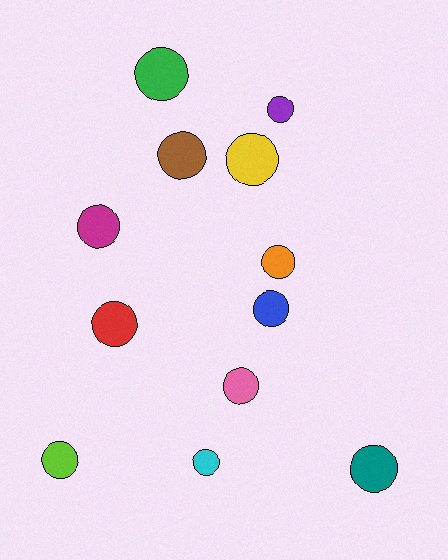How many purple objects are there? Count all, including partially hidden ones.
There is 1 purple object.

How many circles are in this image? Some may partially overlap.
There are 12 circles.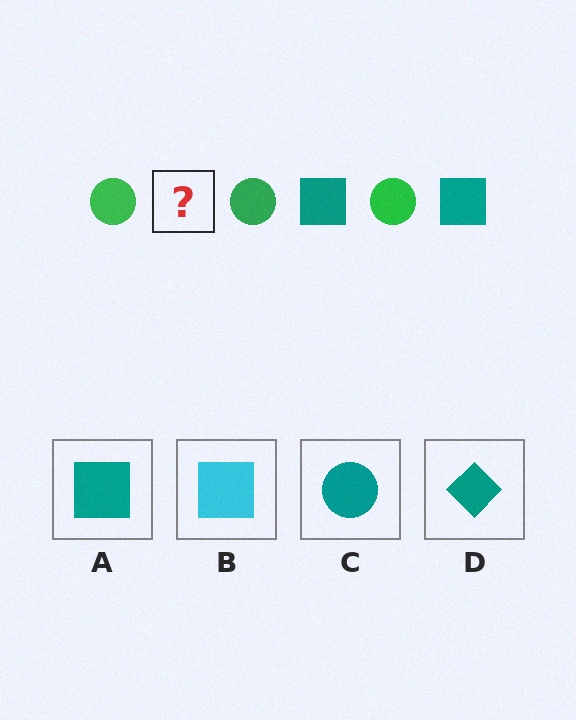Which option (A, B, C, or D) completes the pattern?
A.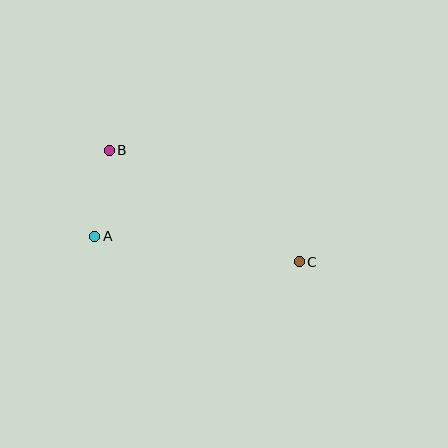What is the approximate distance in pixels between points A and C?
The distance between A and C is approximately 206 pixels.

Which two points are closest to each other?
Points A and B are closest to each other.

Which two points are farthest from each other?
Points B and C are farthest from each other.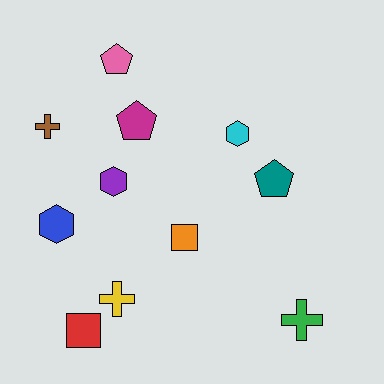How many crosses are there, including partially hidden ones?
There are 3 crosses.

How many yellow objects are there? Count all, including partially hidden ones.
There is 1 yellow object.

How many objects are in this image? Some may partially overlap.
There are 11 objects.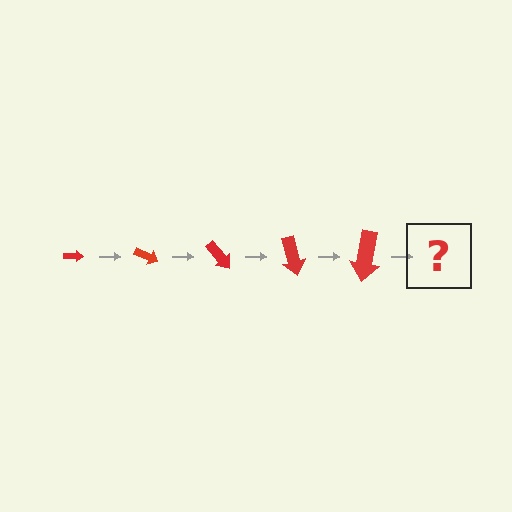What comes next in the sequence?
The next element should be an arrow, larger than the previous one and rotated 125 degrees from the start.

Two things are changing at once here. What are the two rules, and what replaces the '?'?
The two rules are that the arrow grows larger each step and it rotates 25 degrees each step. The '?' should be an arrow, larger than the previous one and rotated 125 degrees from the start.